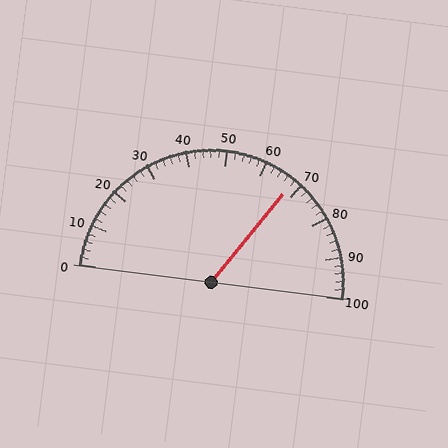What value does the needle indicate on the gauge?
The needle indicates approximately 68.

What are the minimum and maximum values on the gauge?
The gauge ranges from 0 to 100.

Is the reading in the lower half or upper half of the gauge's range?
The reading is in the upper half of the range (0 to 100).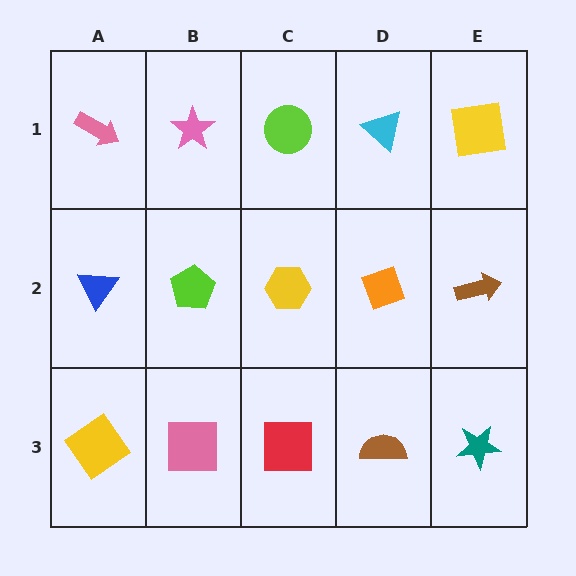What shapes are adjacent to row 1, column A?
A blue triangle (row 2, column A), a pink star (row 1, column B).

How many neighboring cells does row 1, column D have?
3.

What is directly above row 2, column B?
A pink star.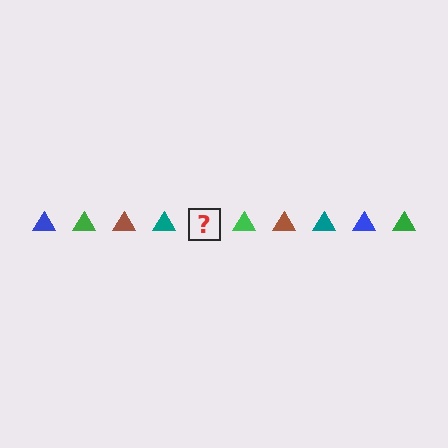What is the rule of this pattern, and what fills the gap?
The rule is that the pattern cycles through blue, green, brown, teal triangles. The gap should be filled with a blue triangle.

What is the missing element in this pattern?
The missing element is a blue triangle.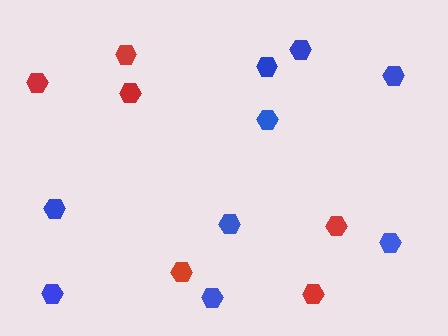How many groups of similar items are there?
There are 2 groups: one group of red hexagons (6) and one group of blue hexagons (9).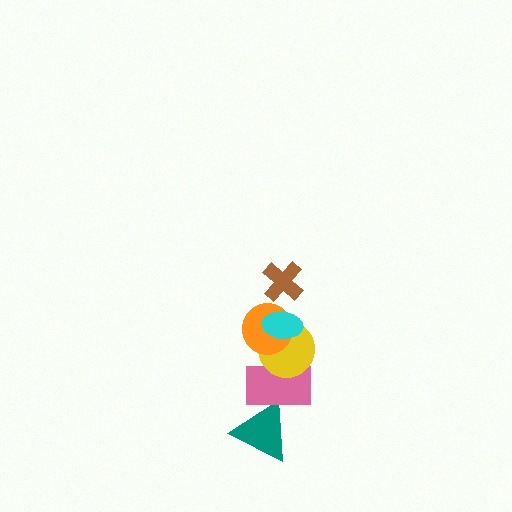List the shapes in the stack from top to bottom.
From top to bottom: the brown cross, the cyan ellipse, the orange circle, the yellow circle, the pink rectangle, the teal triangle.